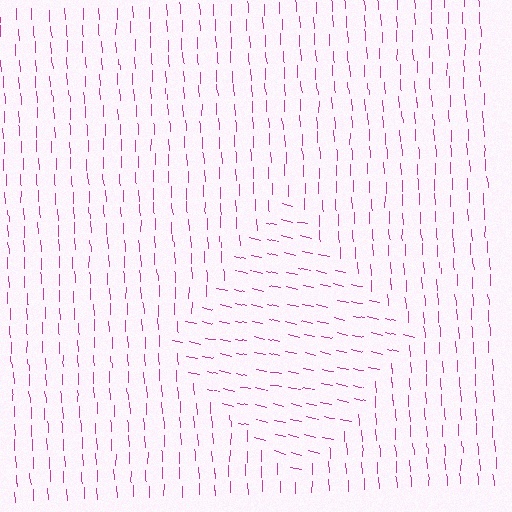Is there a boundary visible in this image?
Yes, there is a texture boundary formed by a change in line orientation.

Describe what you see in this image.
The image is filled with small magenta line segments. A diamond region in the image has lines oriented differently from the surrounding lines, creating a visible texture boundary.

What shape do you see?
I see a diamond.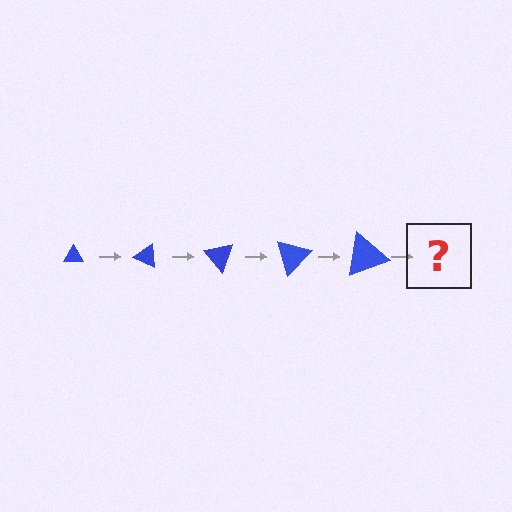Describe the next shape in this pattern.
It should be a triangle, larger than the previous one and rotated 125 degrees from the start.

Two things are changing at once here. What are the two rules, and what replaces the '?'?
The two rules are that the triangle grows larger each step and it rotates 25 degrees each step. The '?' should be a triangle, larger than the previous one and rotated 125 degrees from the start.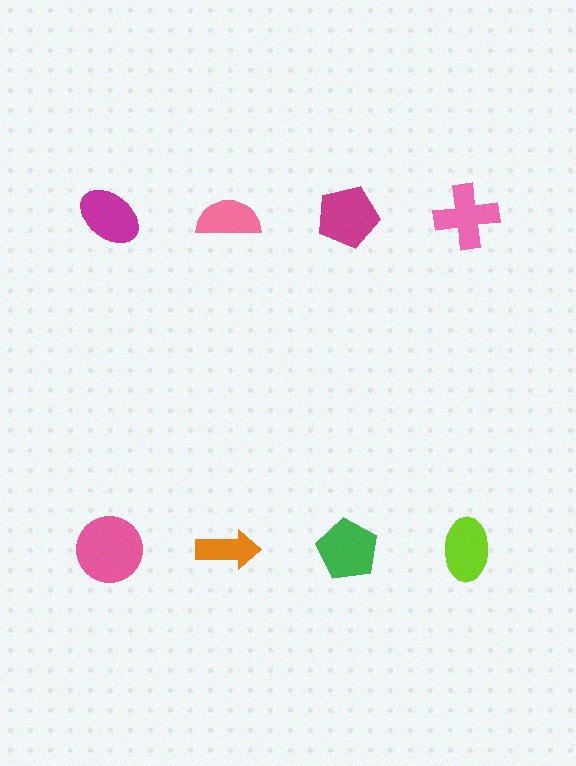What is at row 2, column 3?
A green pentagon.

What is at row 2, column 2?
An orange arrow.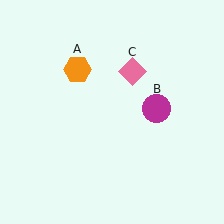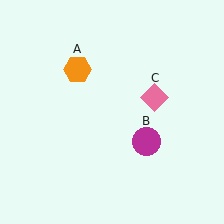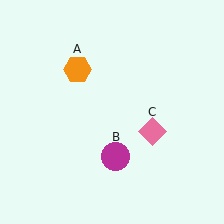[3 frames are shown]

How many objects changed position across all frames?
2 objects changed position: magenta circle (object B), pink diamond (object C).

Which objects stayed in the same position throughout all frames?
Orange hexagon (object A) remained stationary.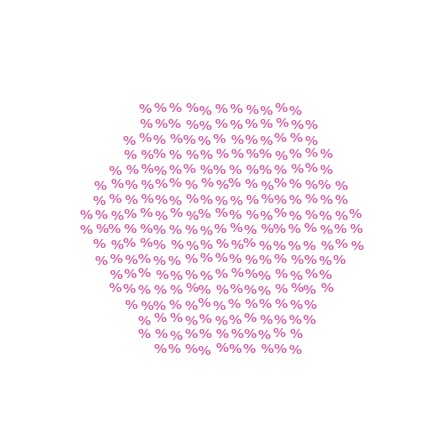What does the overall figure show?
The overall figure shows a hexagon.